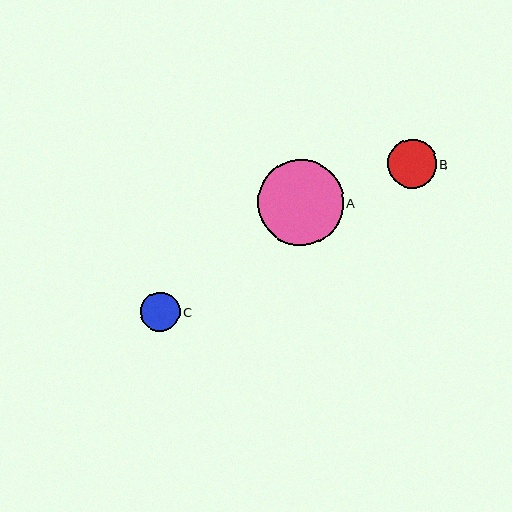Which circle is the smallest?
Circle C is the smallest with a size of approximately 39 pixels.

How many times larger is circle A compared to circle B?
Circle A is approximately 1.7 times the size of circle B.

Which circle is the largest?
Circle A is the largest with a size of approximately 85 pixels.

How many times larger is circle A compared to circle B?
Circle A is approximately 1.7 times the size of circle B.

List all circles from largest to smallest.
From largest to smallest: A, B, C.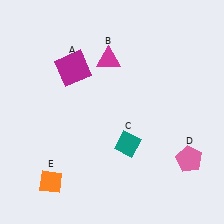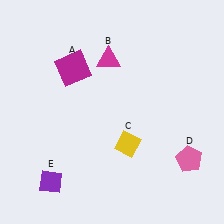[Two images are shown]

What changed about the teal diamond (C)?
In Image 1, C is teal. In Image 2, it changed to yellow.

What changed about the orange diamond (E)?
In Image 1, E is orange. In Image 2, it changed to purple.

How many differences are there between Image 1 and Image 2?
There are 2 differences between the two images.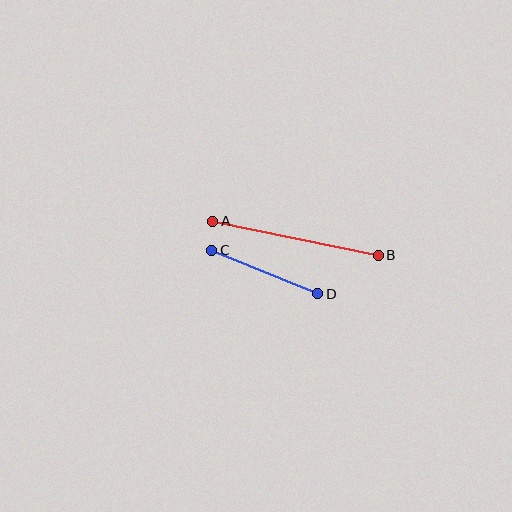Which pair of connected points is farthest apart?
Points A and B are farthest apart.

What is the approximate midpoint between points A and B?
The midpoint is at approximately (295, 238) pixels.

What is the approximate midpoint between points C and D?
The midpoint is at approximately (265, 272) pixels.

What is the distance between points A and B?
The distance is approximately 169 pixels.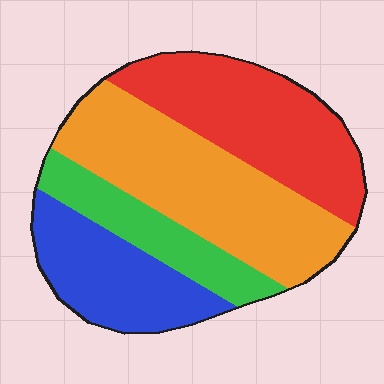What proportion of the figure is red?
Red covers 29% of the figure.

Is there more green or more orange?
Orange.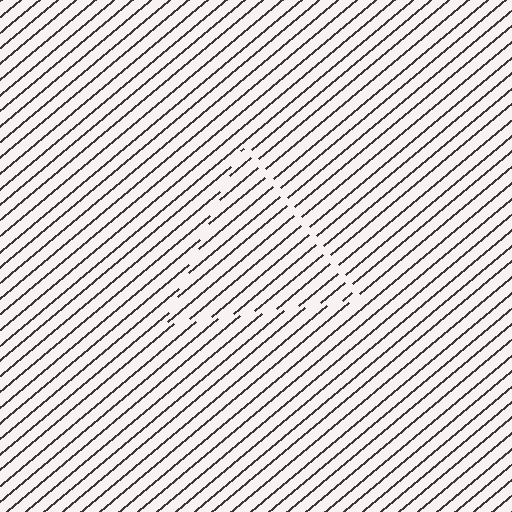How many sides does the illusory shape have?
3 sides — the line-ends trace a triangle.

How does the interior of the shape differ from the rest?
The interior of the shape contains the same grating, shifted by half a period — the contour is defined by the phase discontinuity where line-ends from the inner and outer gratings abut.